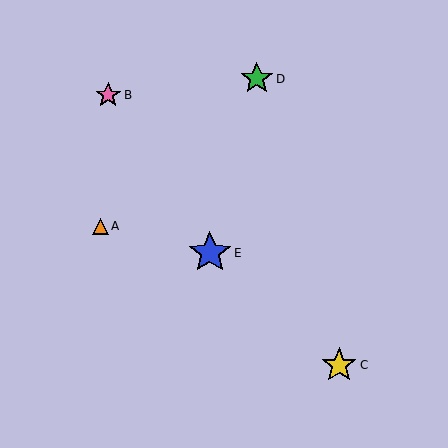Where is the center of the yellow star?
The center of the yellow star is at (339, 365).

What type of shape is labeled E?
Shape E is a blue star.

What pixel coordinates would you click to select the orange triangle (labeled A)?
Click at (101, 226) to select the orange triangle A.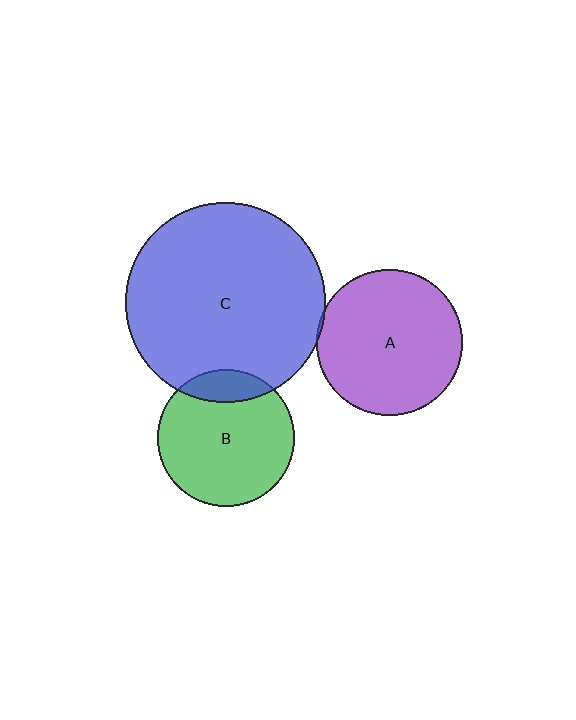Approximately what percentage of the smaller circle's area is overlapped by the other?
Approximately 15%.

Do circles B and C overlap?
Yes.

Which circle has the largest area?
Circle C (blue).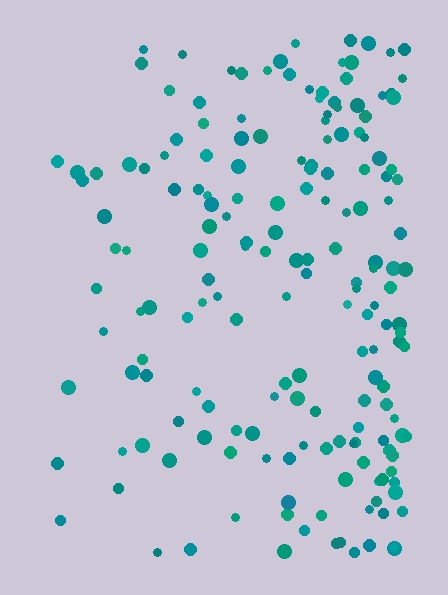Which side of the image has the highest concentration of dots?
The right.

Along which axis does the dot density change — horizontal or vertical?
Horizontal.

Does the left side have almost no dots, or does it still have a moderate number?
Still a moderate number, just noticeably fewer than the right.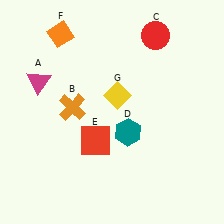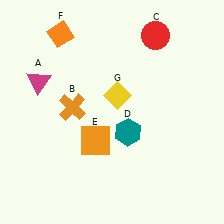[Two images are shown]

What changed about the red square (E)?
In Image 1, E is red. In Image 2, it changed to orange.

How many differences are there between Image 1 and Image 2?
There is 1 difference between the two images.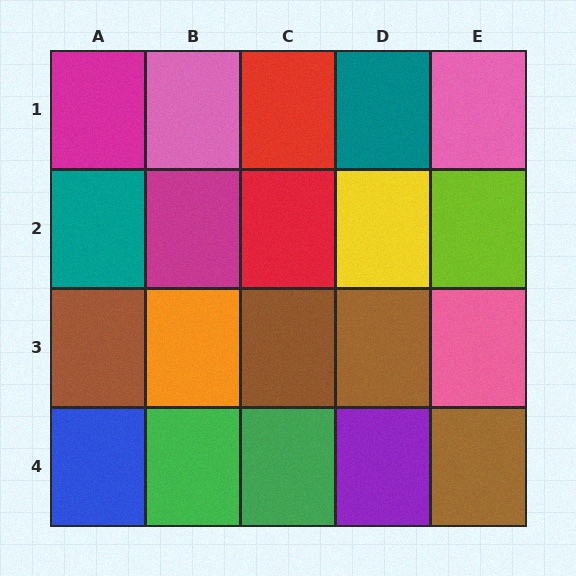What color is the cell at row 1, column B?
Pink.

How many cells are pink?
3 cells are pink.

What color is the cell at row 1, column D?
Teal.